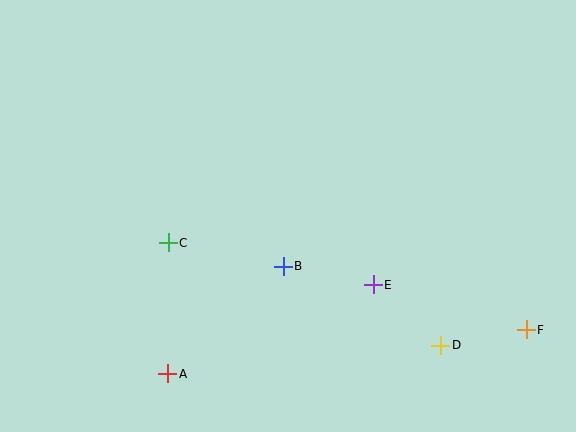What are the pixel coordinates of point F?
Point F is at (526, 330).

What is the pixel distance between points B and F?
The distance between B and F is 252 pixels.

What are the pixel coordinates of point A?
Point A is at (168, 374).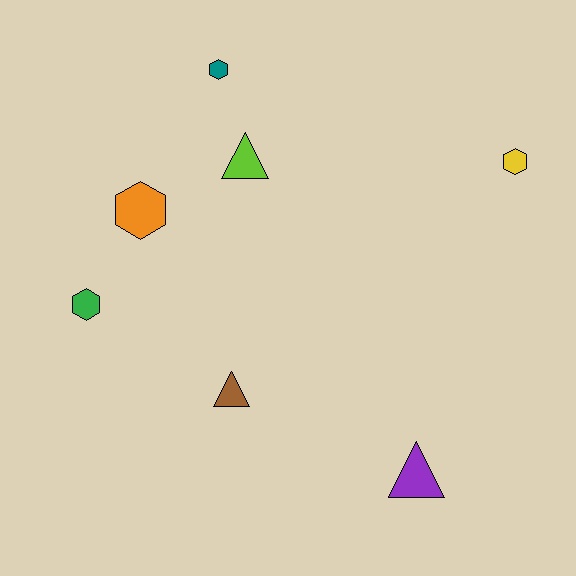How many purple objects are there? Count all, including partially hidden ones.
There is 1 purple object.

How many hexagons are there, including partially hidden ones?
There are 4 hexagons.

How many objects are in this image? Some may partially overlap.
There are 7 objects.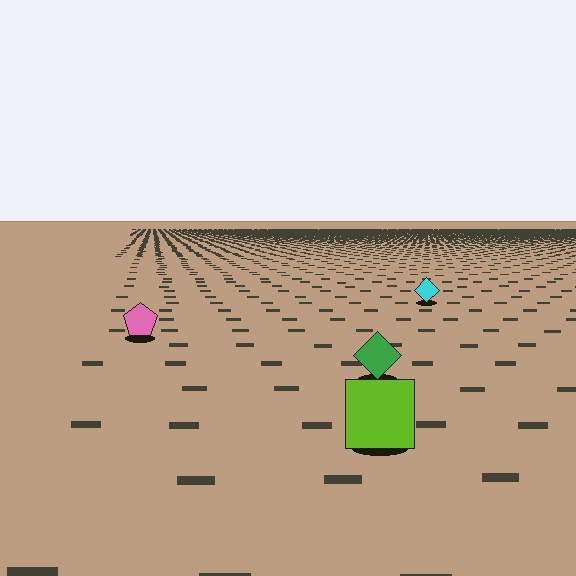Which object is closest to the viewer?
The lime square is closest. The texture marks near it are larger and more spread out.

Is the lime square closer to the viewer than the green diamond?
Yes. The lime square is closer — you can tell from the texture gradient: the ground texture is coarser near it.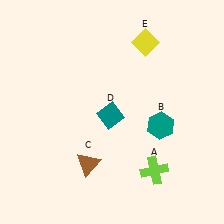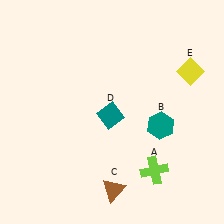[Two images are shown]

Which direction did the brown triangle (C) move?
The brown triangle (C) moved down.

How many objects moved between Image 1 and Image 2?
2 objects moved between the two images.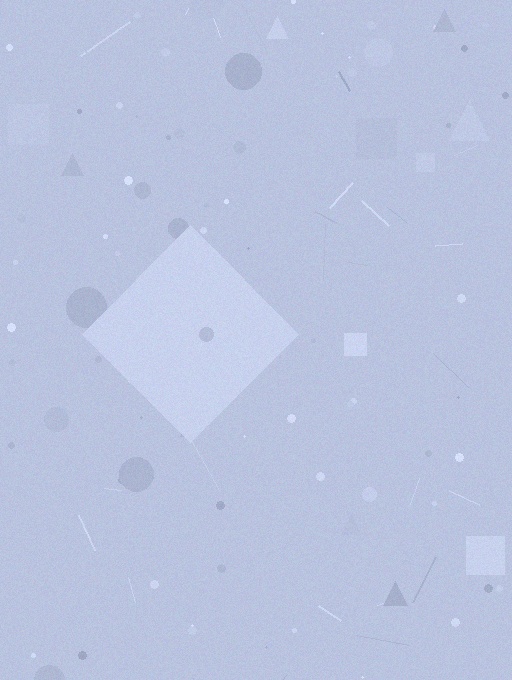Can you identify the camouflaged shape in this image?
The camouflaged shape is a diamond.